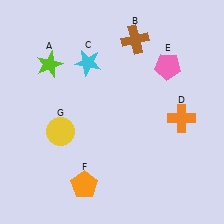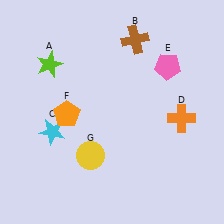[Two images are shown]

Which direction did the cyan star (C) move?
The cyan star (C) moved down.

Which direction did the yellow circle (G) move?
The yellow circle (G) moved right.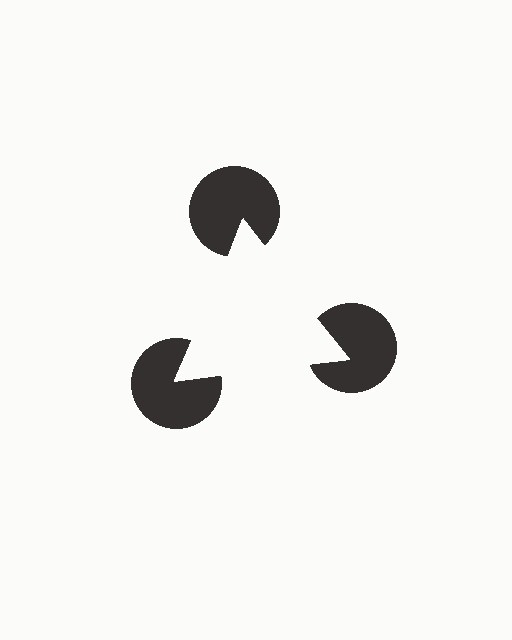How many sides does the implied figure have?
3 sides.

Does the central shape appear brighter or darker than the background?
It typically appears slightly brighter than the background, even though no actual brightness change is drawn.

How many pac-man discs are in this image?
There are 3 — one at each vertex of the illusory triangle.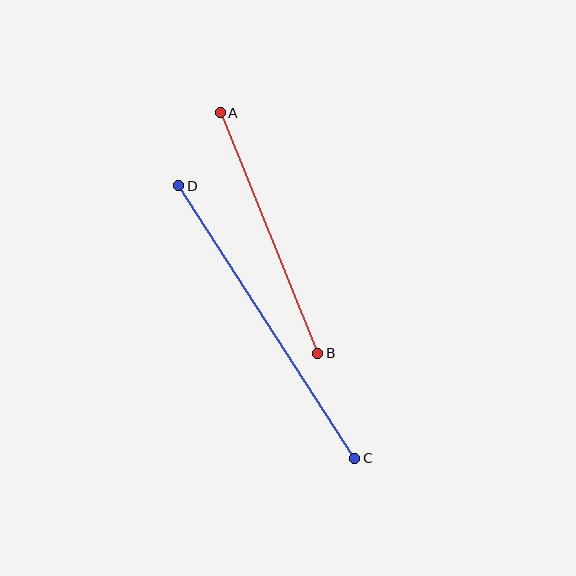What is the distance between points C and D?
The distance is approximately 324 pixels.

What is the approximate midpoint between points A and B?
The midpoint is at approximately (269, 233) pixels.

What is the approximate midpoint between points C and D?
The midpoint is at approximately (267, 322) pixels.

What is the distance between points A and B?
The distance is approximately 260 pixels.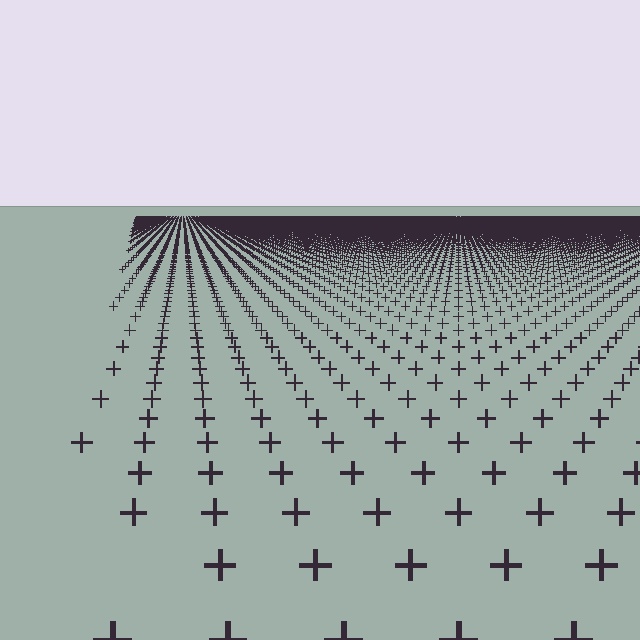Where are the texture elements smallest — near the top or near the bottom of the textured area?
Near the top.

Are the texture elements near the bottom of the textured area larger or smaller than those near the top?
Larger. Near the bottom, elements are closer to the viewer and appear at a bigger on-screen size.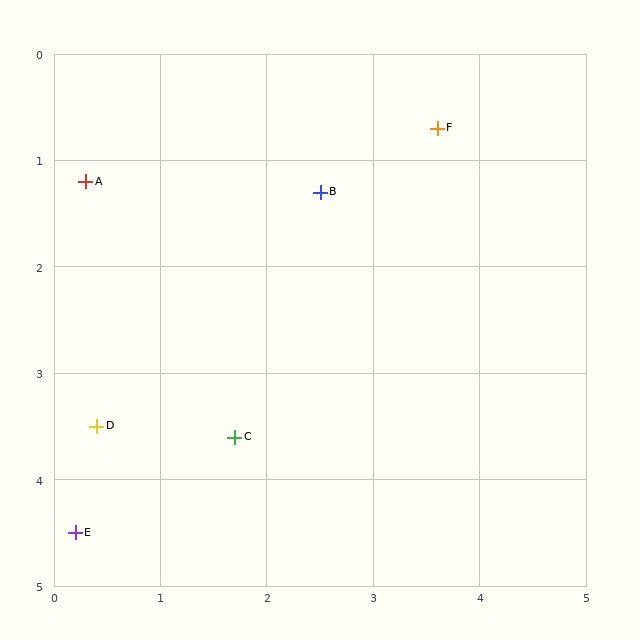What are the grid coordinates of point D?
Point D is at approximately (0.4, 3.5).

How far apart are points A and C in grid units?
Points A and C are about 2.8 grid units apart.